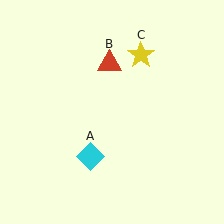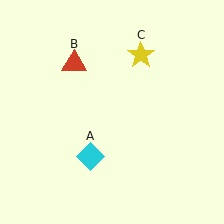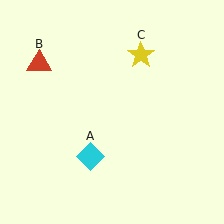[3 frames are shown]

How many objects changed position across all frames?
1 object changed position: red triangle (object B).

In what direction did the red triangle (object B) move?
The red triangle (object B) moved left.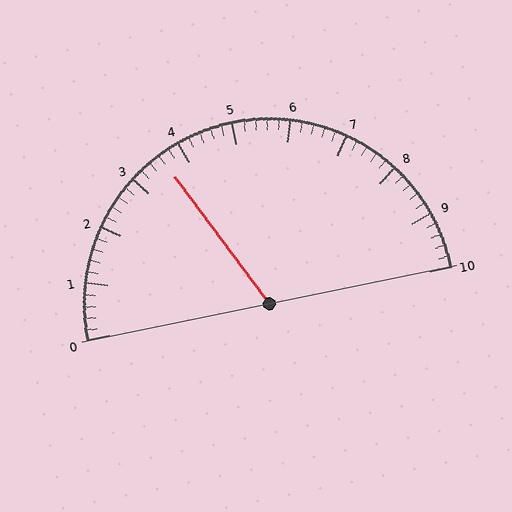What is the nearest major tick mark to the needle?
The nearest major tick mark is 4.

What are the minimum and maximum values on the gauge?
The gauge ranges from 0 to 10.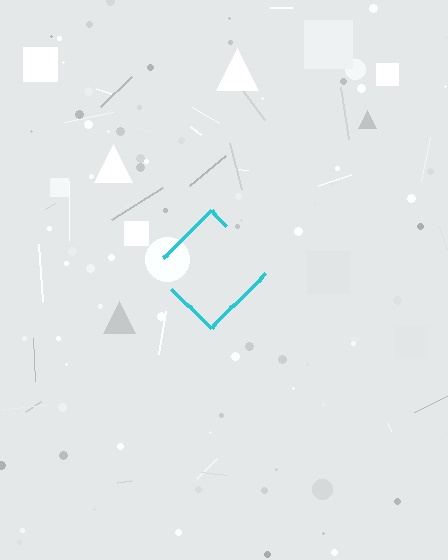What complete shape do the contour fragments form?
The contour fragments form a diamond.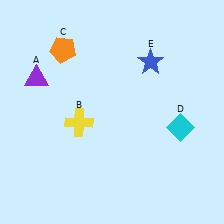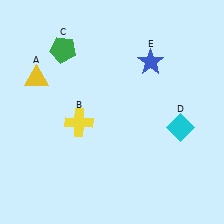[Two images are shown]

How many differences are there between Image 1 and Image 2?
There are 2 differences between the two images.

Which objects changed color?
A changed from purple to yellow. C changed from orange to green.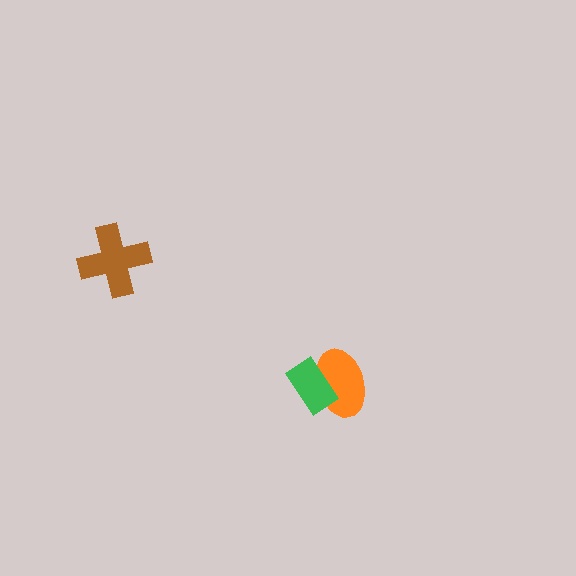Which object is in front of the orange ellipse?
The green rectangle is in front of the orange ellipse.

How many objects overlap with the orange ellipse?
1 object overlaps with the orange ellipse.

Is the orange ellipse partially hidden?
Yes, it is partially covered by another shape.